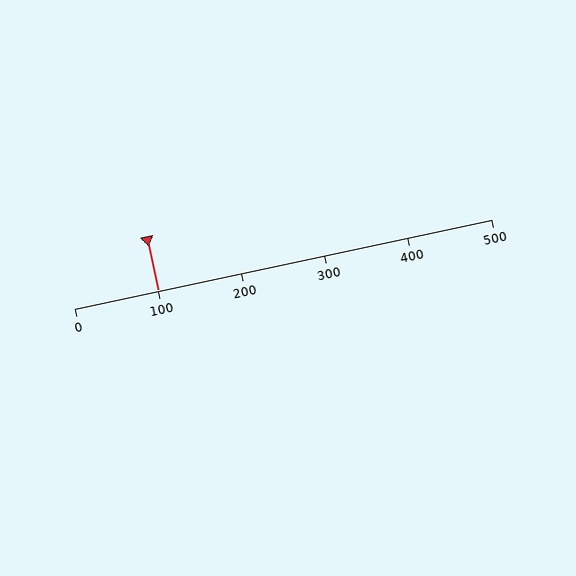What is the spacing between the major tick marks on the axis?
The major ticks are spaced 100 apart.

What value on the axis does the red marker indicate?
The marker indicates approximately 100.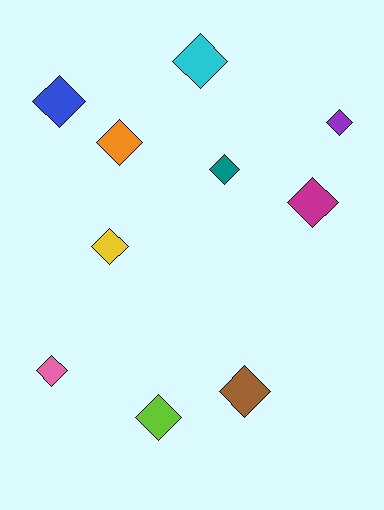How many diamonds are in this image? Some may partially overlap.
There are 10 diamonds.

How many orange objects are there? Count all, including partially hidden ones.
There is 1 orange object.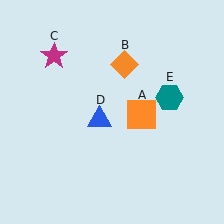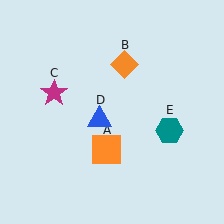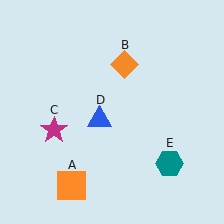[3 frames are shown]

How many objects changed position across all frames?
3 objects changed position: orange square (object A), magenta star (object C), teal hexagon (object E).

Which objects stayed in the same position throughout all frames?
Orange diamond (object B) and blue triangle (object D) remained stationary.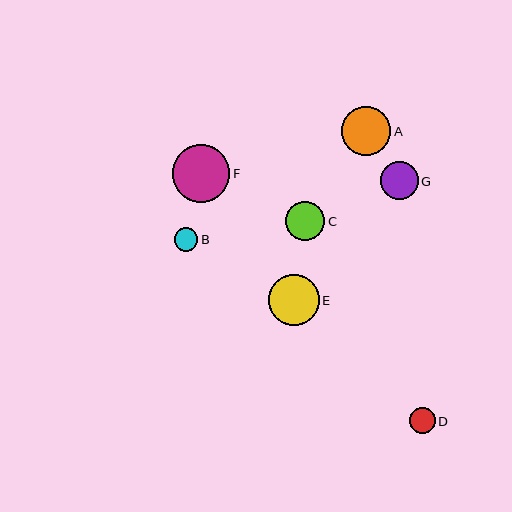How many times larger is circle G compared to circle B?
Circle G is approximately 1.6 times the size of circle B.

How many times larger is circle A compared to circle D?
Circle A is approximately 1.9 times the size of circle D.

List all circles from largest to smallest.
From largest to smallest: F, E, A, C, G, D, B.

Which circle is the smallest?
Circle B is the smallest with a size of approximately 23 pixels.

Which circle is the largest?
Circle F is the largest with a size of approximately 57 pixels.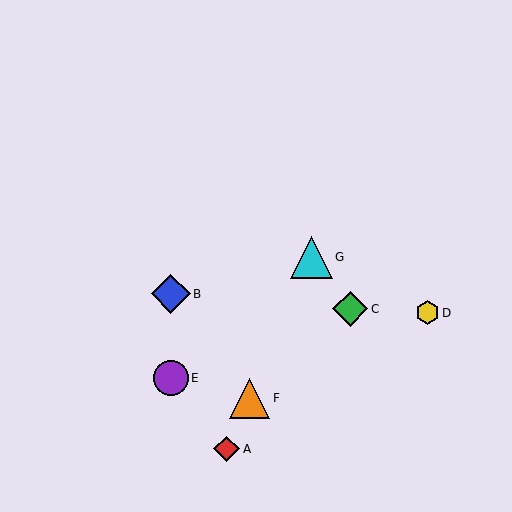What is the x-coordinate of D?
Object D is at x≈428.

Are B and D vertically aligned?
No, B is at x≈171 and D is at x≈428.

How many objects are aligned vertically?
2 objects (B, E) are aligned vertically.